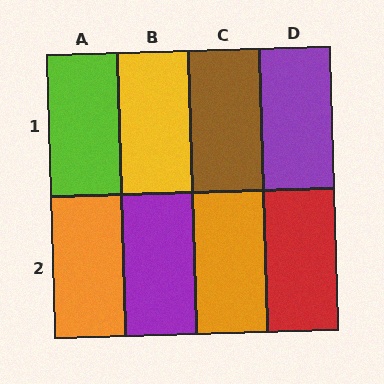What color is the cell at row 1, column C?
Brown.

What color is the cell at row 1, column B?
Yellow.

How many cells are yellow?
1 cell is yellow.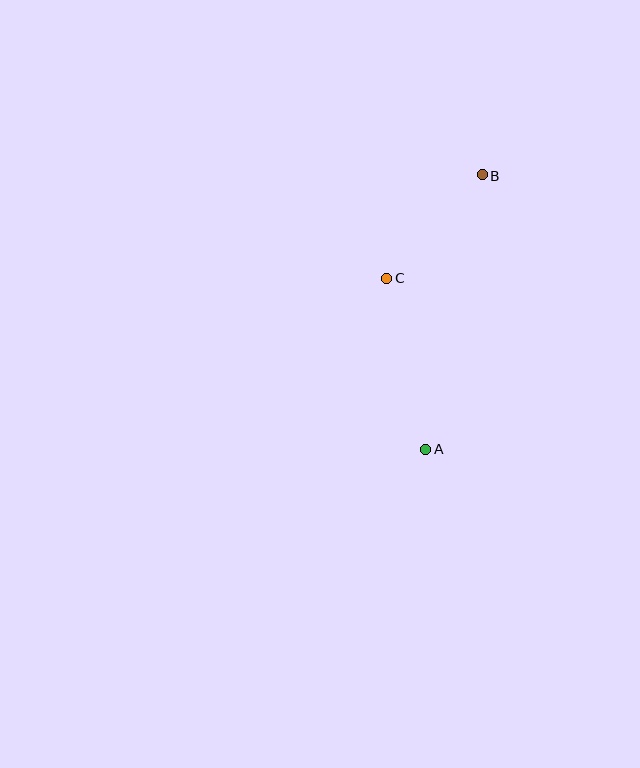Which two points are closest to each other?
Points B and C are closest to each other.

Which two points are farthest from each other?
Points A and B are farthest from each other.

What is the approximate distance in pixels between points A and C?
The distance between A and C is approximately 176 pixels.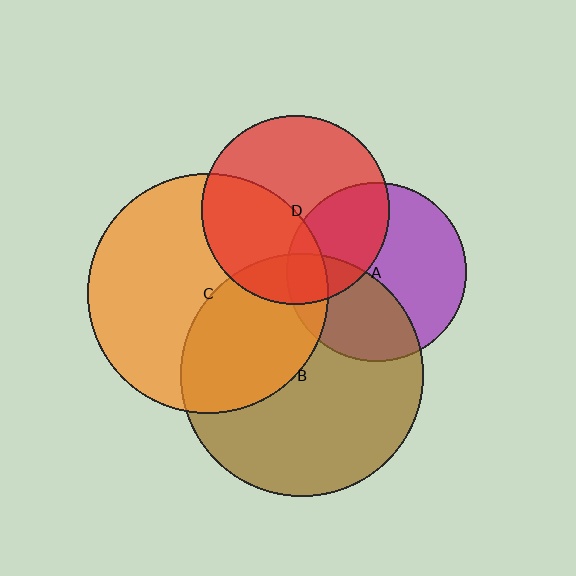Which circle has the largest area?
Circle B (brown).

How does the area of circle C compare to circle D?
Approximately 1.6 times.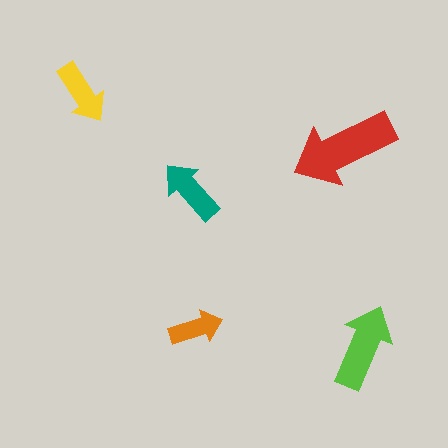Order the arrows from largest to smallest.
the red one, the lime one, the teal one, the yellow one, the orange one.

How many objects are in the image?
There are 5 objects in the image.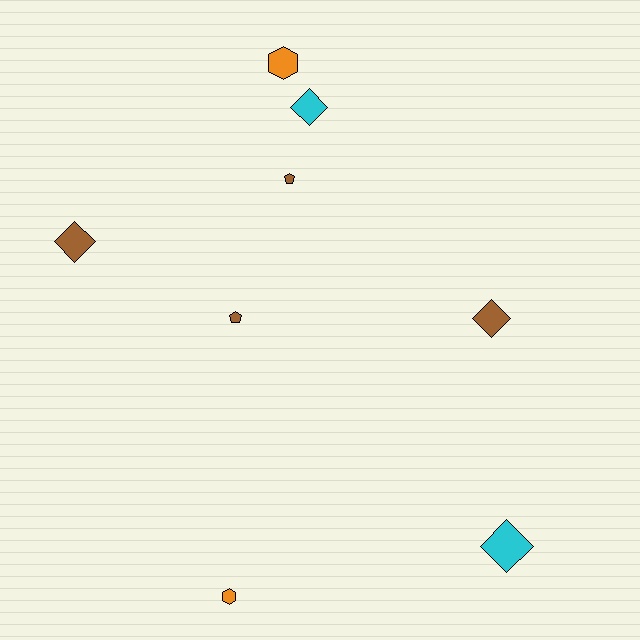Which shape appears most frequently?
Diamond, with 4 objects.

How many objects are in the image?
There are 8 objects.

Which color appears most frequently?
Brown, with 4 objects.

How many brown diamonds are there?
There are 2 brown diamonds.